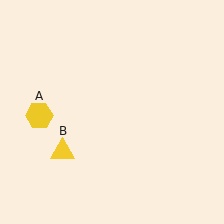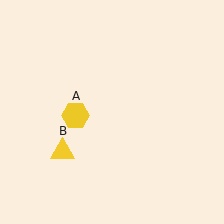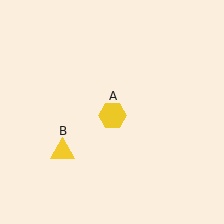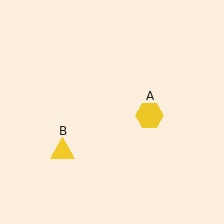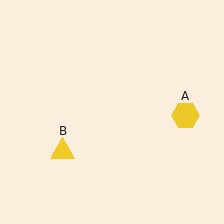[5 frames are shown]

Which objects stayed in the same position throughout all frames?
Yellow triangle (object B) remained stationary.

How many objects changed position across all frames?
1 object changed position: yellow hexagon (object A).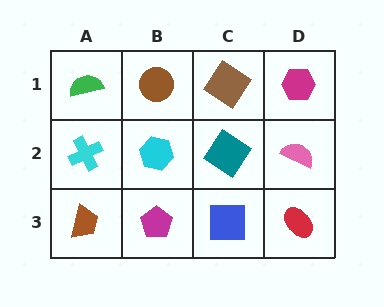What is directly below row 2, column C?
A blue square.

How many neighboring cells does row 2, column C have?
4.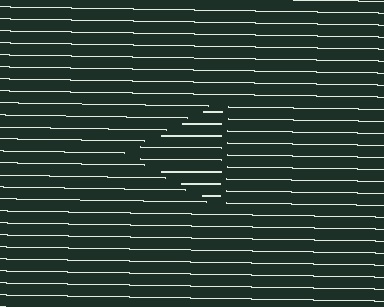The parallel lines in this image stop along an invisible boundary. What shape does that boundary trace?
An illusory triangle. The interior of the shape contains the same grating, shifted by half a period — the contour is defined by the phase discontinuity where line-ends from the inner and outer gratings abut.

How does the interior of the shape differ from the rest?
The interior of the shape contains the same grating, shifted by half a period — the contour is defined by the phase discontinuity where line-ends from the inner and outer gratings abut.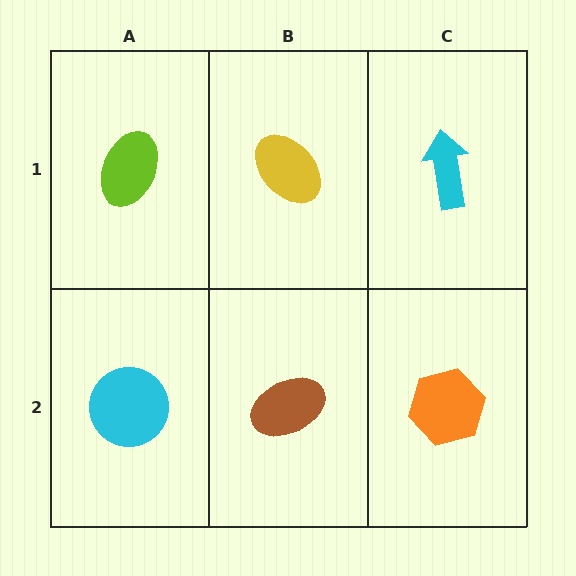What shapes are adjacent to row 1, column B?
A brown ellipse (row 2, column B), a lime ellipse (row 1, column A), a cyan arrow (row 1, column C).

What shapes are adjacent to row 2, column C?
A cyan arrow (row 1, column C), a brown ellipse (row 2, column B).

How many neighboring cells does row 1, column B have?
3.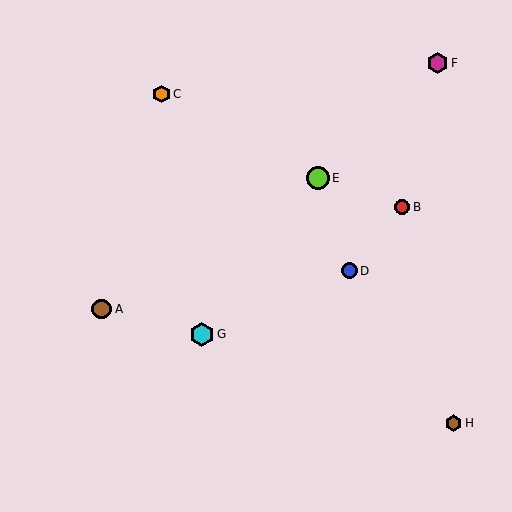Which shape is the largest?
The cyan hexagon (labeled G) is the largest.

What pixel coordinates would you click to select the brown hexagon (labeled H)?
Click at (453, 423) to select the brown hexagon H.